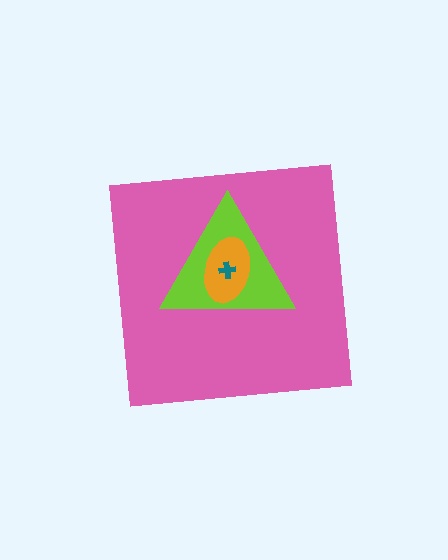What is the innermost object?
The teal cross.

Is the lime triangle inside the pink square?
Yes.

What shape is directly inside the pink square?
The lime triangle.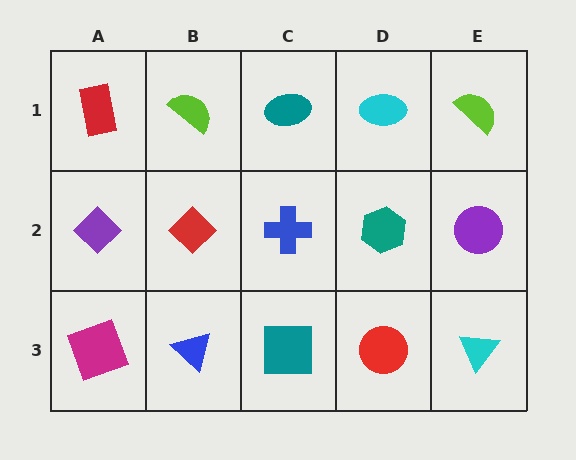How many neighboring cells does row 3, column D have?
3.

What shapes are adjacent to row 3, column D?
A teal hexagon (row 2, column D), a teal square (row 3, column C), a cyan triangle (row 3, column E).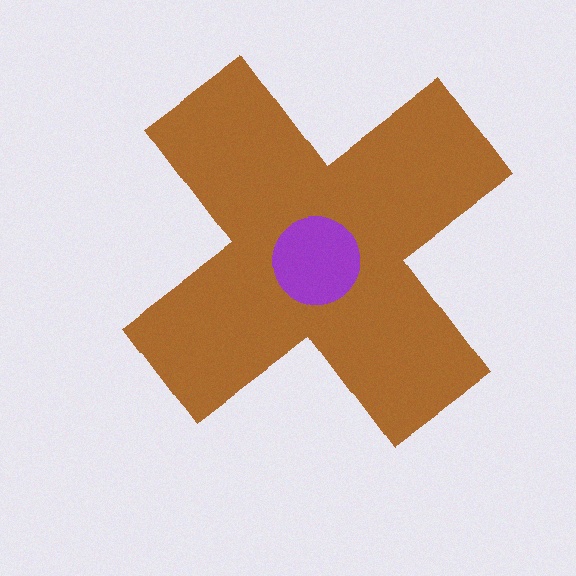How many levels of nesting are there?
2.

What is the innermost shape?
The purple circle.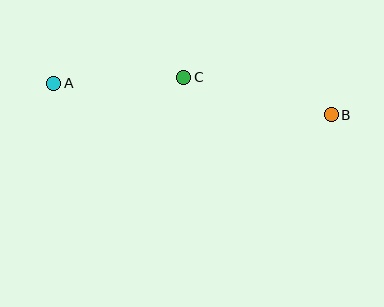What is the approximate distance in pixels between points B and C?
The distance between B and C is approximately 152 pixels.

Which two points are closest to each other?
Points A and C are closest to each other.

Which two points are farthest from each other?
Points A and B are farthest from each other.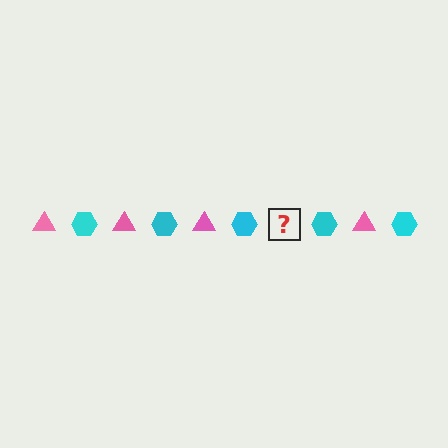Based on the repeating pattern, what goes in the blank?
The blank should be a pink triangle.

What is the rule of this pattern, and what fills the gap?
The rule is that the pattern alternates between pink triangle and cyan hexagon. The gap should be filled with a pink triangle.